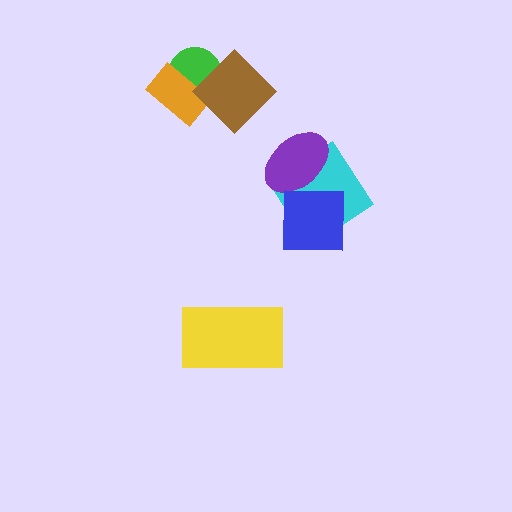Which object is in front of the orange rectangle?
The brown diamond is in front of the orange rectangle.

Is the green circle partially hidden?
Yes, it is partially covered by another shape.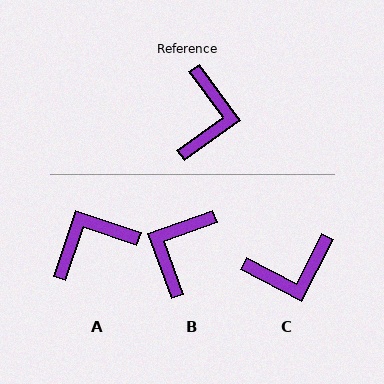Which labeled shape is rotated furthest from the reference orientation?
B, about 164 degrees away.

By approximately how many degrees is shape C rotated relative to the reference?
Approximately 63 degrees clockwise.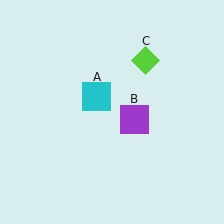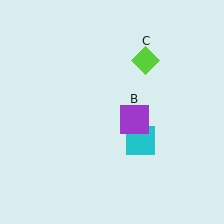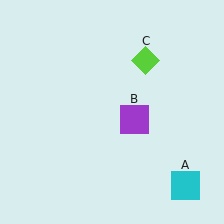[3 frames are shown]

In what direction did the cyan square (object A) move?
The cyan square (object A) moved down and to the right.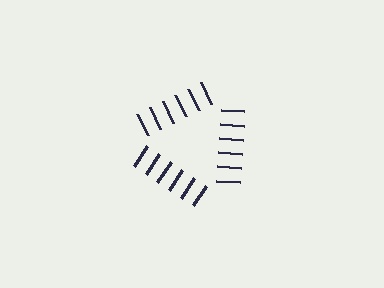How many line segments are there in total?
18 — 6 along each of the 3 edges.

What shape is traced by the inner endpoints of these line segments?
An illusory triangle — the line segments terminate on its edges but no continuous stroke is drawn.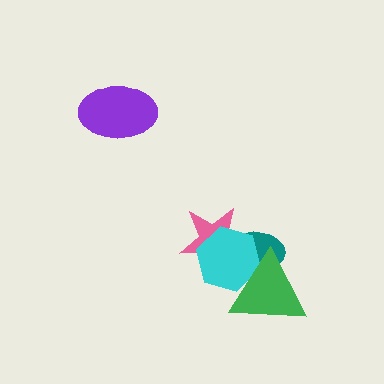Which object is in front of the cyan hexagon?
The green triangle is in front of the cyan hexagon.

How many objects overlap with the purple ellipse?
0 objects overlap with the purple ellipse.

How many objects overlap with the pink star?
2 objects overlap with the pink star.